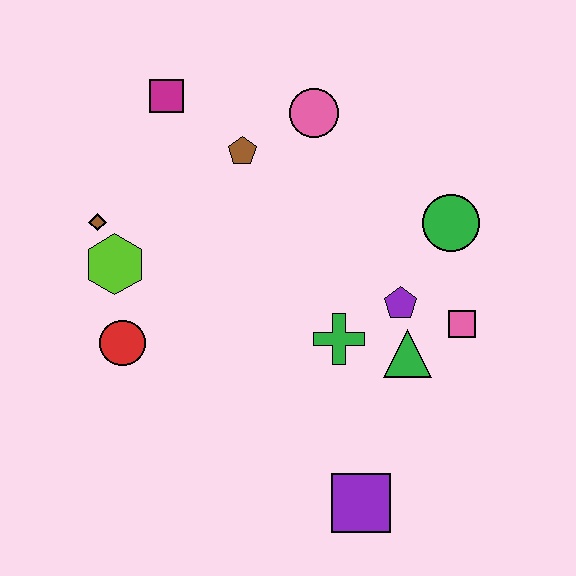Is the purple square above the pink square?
No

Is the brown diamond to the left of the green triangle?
Yes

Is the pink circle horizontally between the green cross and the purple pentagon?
No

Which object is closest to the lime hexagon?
The brown diamond is closest to the lime hexagon.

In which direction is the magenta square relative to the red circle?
The magenta square is above the red circle.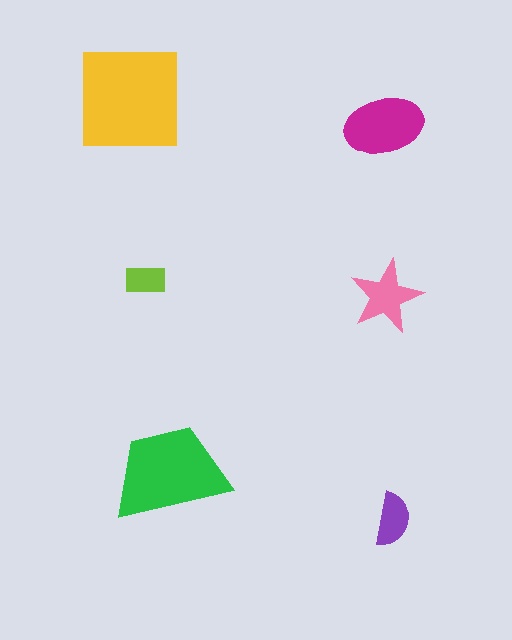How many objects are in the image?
There are 6 objects in the image.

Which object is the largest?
The yellow square.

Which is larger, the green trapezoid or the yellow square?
The yellow square.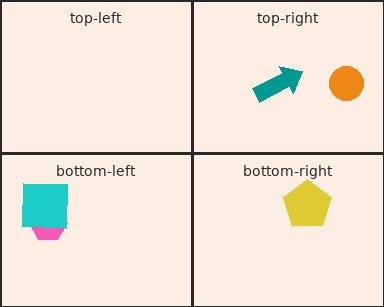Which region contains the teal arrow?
The top-right region.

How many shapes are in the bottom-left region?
2.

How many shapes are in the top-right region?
2.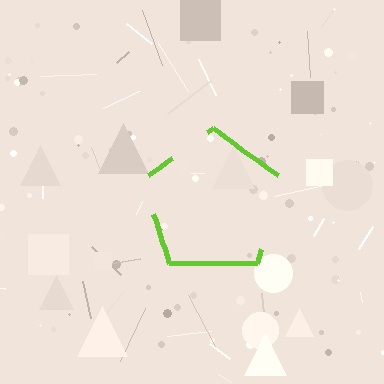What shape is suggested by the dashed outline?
The dashed outline suggests a pentagon.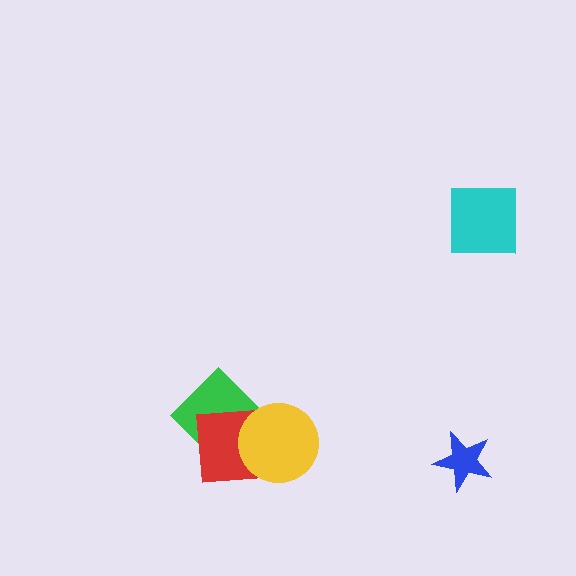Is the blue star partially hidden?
No, no other shape covers it.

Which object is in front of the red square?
The yellow circle is in front of the red square.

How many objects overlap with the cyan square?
0 objects overlap with the cyan square.